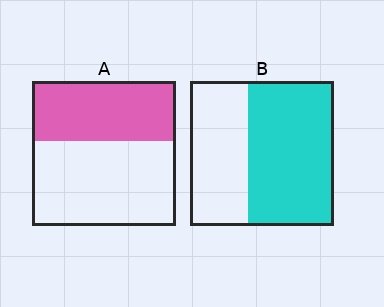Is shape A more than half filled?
No.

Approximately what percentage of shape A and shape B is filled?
A is approximately 40% and B is approximately 60%.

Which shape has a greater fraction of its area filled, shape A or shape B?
Shape B.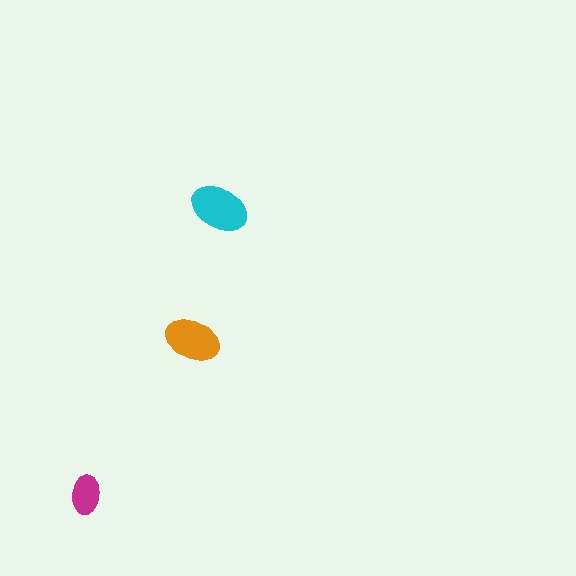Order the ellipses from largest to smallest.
the cyan one, the orange one, the magenta one.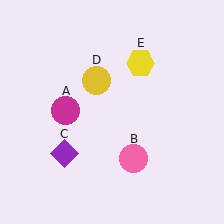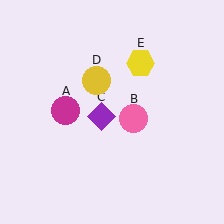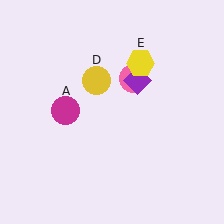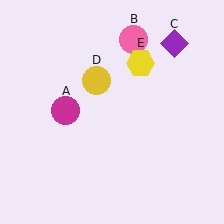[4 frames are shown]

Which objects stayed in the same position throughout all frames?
Magenta circle (object A) and yellow circle (object D) and yellow hexagon (object E) remained stationary.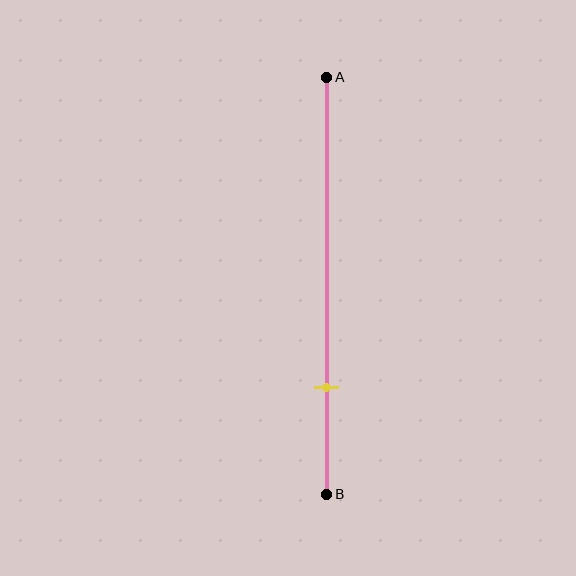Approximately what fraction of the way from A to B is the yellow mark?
The yellow mark is approximately 75% of the way from A to B.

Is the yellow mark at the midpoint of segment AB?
No, the mark is at about 75% from A, not at the 50% midpoint.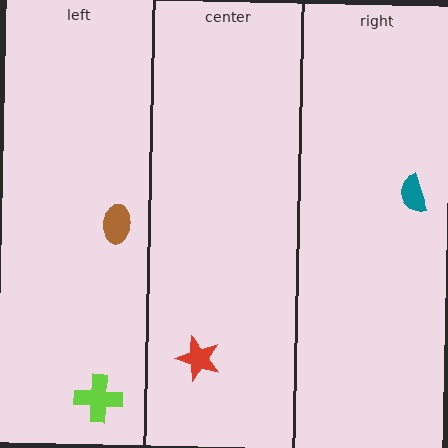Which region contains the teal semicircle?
The right region.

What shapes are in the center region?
The red star.